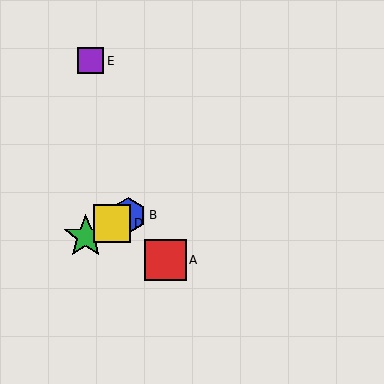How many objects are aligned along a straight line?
3 objects (B, C, D) are aligned along a straight line.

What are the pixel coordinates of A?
Object A is at (166, 260).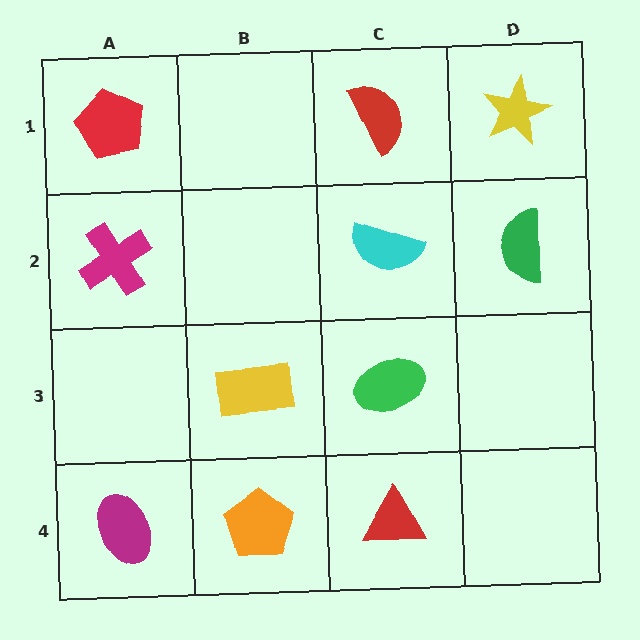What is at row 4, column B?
An orange pentagon.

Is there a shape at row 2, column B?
No, that cell is empty.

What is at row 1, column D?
A yellow star.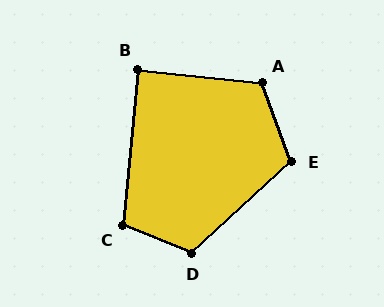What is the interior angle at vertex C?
Approximately 107 degrees (obtuse).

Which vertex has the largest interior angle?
A, at approximately 116 degrees.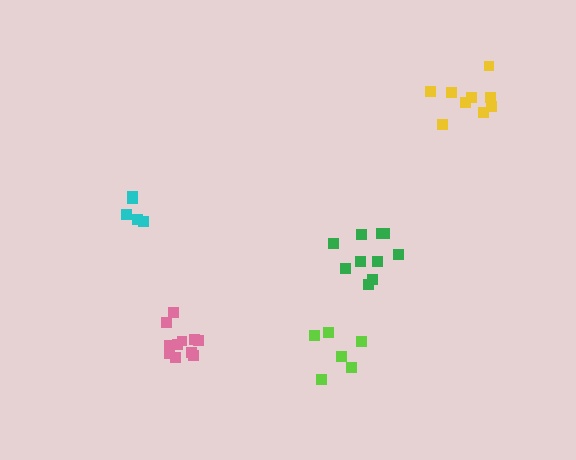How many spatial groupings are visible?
There are 5 spatial groupings.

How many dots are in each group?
Group 1: 10 dots, Group 2: 5 dots, Group 3: 6 dots, Group 4: 11 dots, Group 5: 9 dots (41 total).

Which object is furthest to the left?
The cyan cluster is leftmost.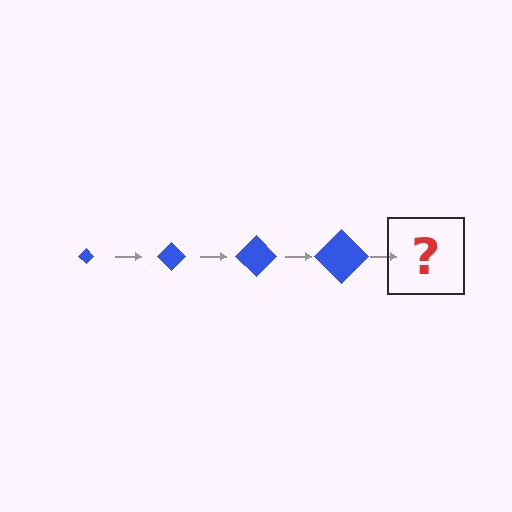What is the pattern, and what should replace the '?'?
The pattern is that the diamond gets progressively larger each step. The '?' should be a blue diamond, larger than the previous one.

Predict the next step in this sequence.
The next step is a blue diamond, larger than the previous one.